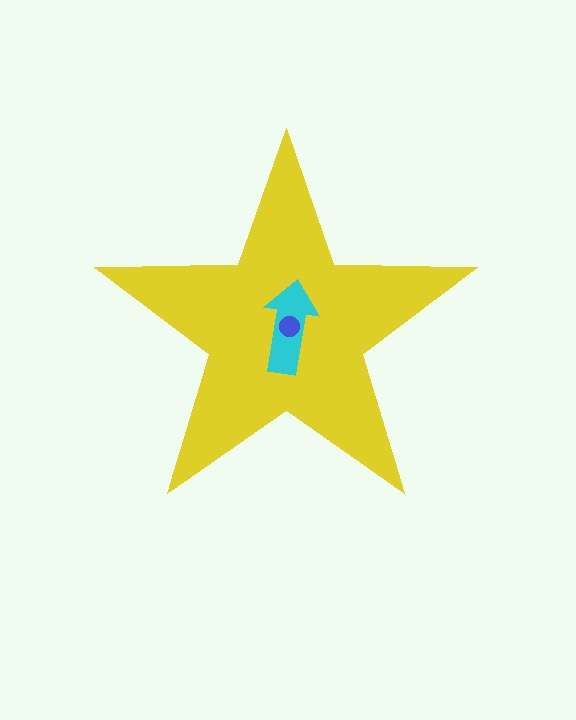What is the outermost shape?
The yellow star.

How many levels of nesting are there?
3.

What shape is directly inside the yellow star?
The cyan arrow.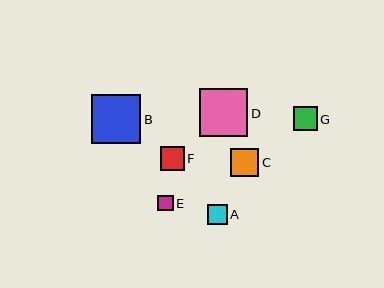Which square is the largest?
Square B is the largest with a size of approximately 49 pixels.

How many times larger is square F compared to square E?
Square F is approximately 1.6 times the size of square E.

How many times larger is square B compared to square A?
Square B is approximately 2.5 times the size of square A.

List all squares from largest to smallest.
From largest to smallest: B, D, C, F, G, A, E.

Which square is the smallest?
Square E is the smallest with a size of approximately 15 pixels.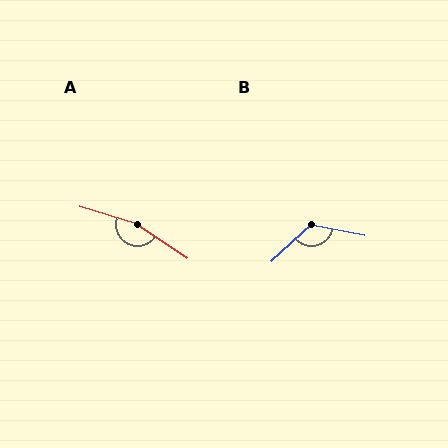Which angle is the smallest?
B, at approximately 127 degrees.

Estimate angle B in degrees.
Approximately 127 degrees.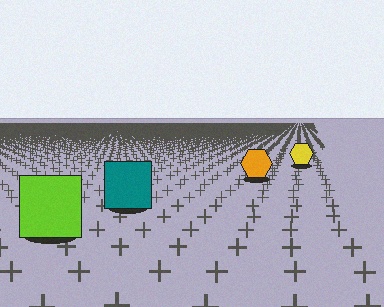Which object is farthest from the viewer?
The yellow hexagon is farthest from the viewer. It appears smaller and the ground texture around it is denser.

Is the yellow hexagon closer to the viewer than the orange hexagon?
No. The orange hexagon is closer — you can tell from the texture gradient: the ground texture is coarser near it.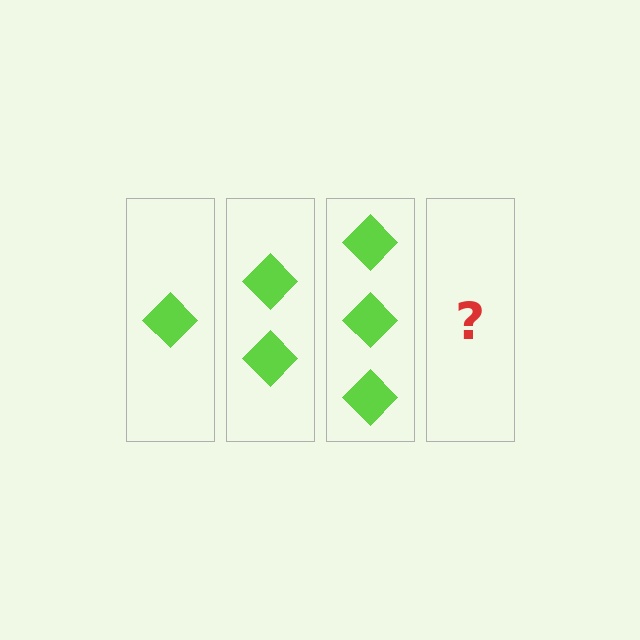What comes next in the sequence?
The next element should be 4 diamonds.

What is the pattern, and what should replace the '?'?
The pattern is that each step adds one more diamond. The '?' should be 4 diamonds.